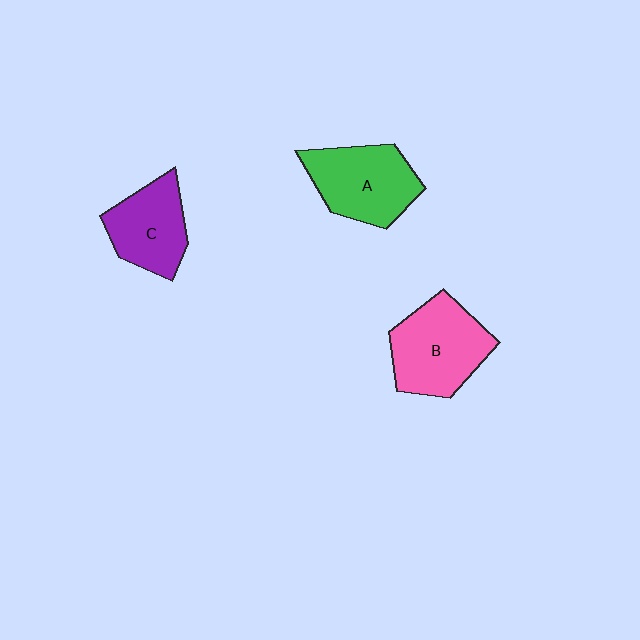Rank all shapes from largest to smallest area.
From largest to smallest: B (pink), A (green), C (purple).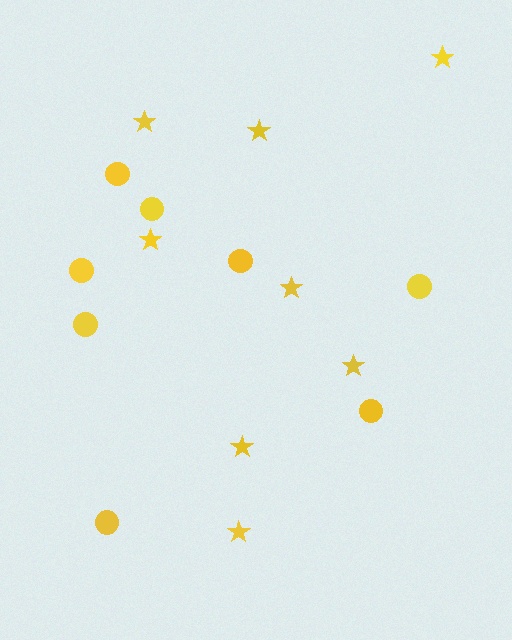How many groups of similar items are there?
There are 2 groups: one group of stars (8) and one group of circles (8).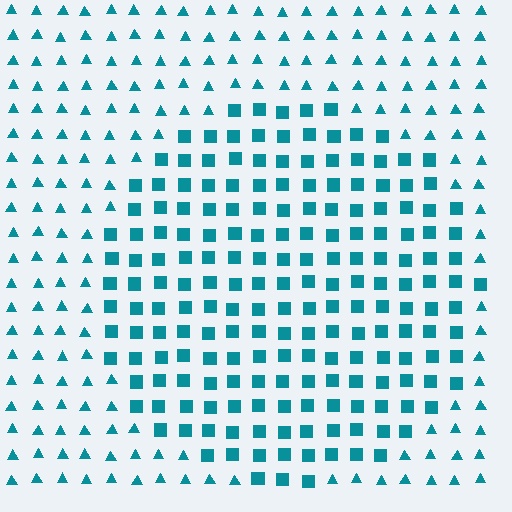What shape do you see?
I see a circle.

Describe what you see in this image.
The image is filled with small teal elements arranged in a uniform grid. A circle-shaped region contains squares, while the surrounding area contains triangles. The boundary is defined purely by the change in element shape.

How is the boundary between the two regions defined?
The boundary is defined by a change in element shape: squares inside vs. triangles outside. All elements share the same color and spacing.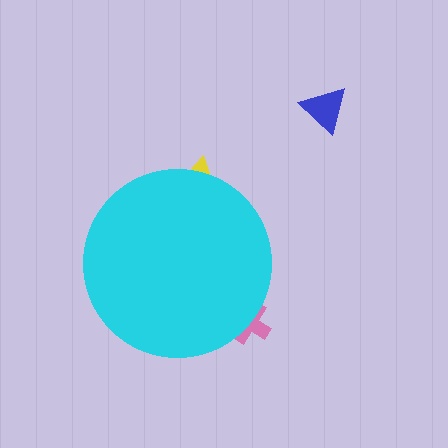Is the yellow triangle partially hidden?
Yes, the yellow triangle is partially hidden behind the cyan circle.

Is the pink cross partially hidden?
Yes, the pink cross is partially hidden behind the cyan circle.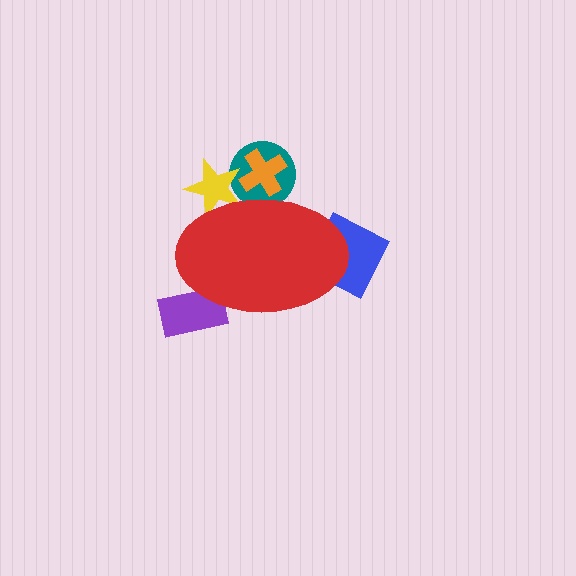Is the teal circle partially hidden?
Yes, the teal circle is partially hidden behind the red ellipse.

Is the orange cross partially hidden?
Yes, the orange cross is partially hidden behind the red ellipse.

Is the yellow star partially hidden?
Yes, the yellow star is partially hidden behind the red ellipse.